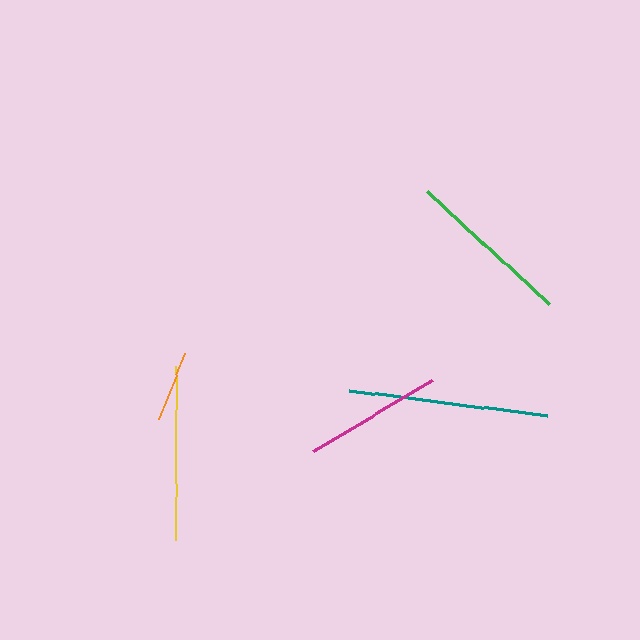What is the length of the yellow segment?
The yellow segment is approximately 175 pixels long.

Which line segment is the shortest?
The orange line is the shortest at approximately 71 pixels.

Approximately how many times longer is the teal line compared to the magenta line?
The teal line is approximately 1.4 times the length of the magenta line.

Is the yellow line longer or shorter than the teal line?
The teal line is longer than the yellow line.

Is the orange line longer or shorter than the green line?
The green line is longer than the orange line.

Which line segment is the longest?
The teal line is the longest at approximately 200 pixels.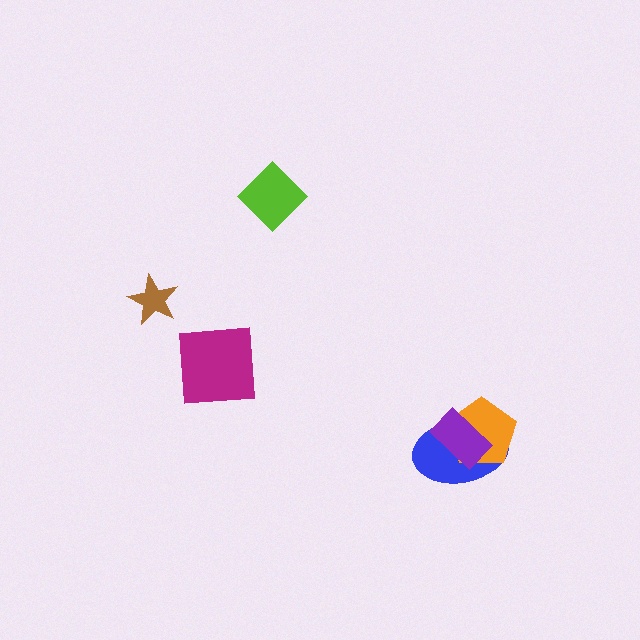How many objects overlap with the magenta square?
0 objects overlap with the magenta square.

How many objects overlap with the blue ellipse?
2 objects overlap with the blue ellipse.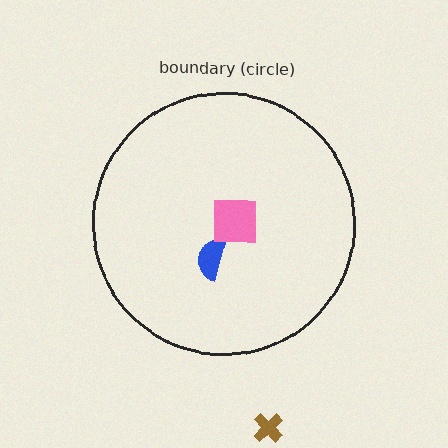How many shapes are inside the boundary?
3 inside, 1 outside.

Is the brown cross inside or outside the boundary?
Outside.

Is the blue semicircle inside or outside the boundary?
Inside.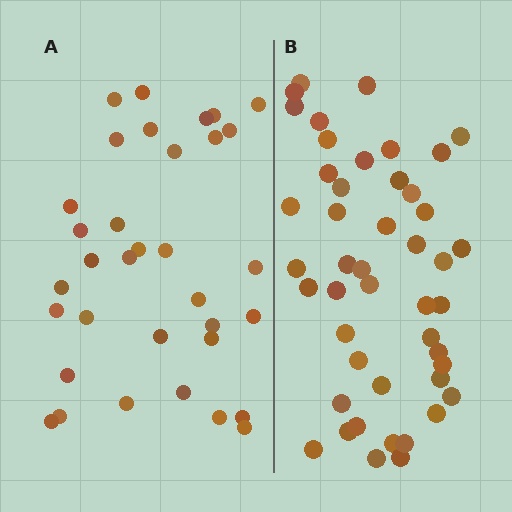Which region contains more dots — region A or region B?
Region B (the right region) has more dots.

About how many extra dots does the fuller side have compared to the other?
Region B has roughly 12 or so more dots than region A.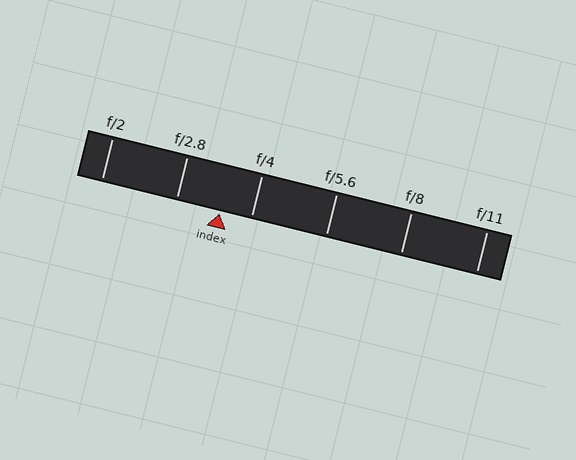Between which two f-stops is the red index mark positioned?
The index mark is between f/2.8 and f/4.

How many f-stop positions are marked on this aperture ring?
There are 6 f-stop positions marked.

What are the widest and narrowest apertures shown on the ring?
The widest aperture shown is f/2 and the narrowest is f/11.